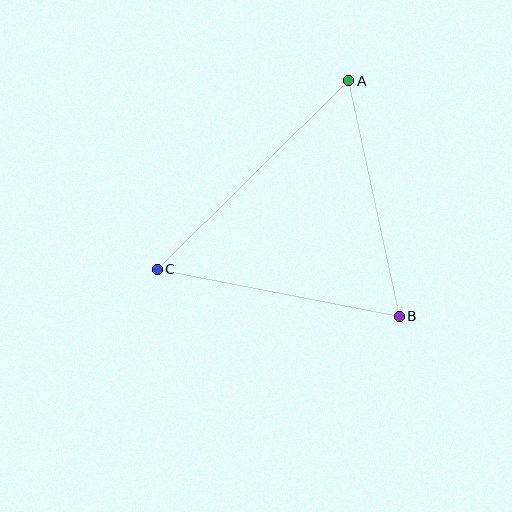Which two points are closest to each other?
Points A and B are closest to each other.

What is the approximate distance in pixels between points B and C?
The distance between B and C is approximately 246 pixels.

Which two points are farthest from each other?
Points A and C are farthest from each other.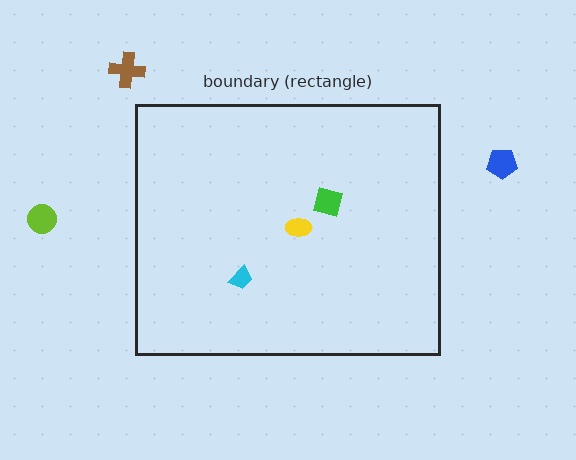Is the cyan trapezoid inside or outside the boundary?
Inside.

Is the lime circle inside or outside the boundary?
Outside.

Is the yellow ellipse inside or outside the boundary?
Inside.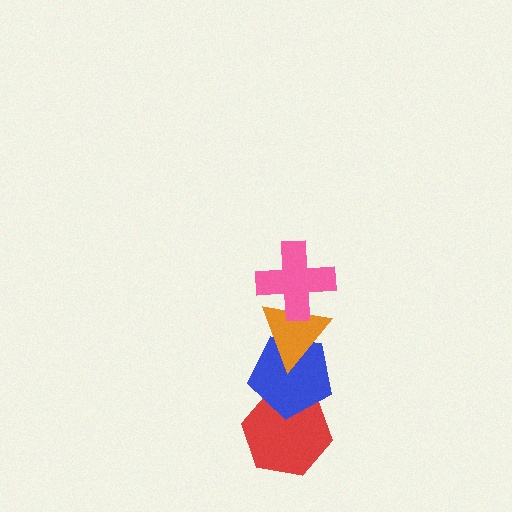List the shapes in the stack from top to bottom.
From top to bottom: the pink cross, the orange triangle, the blue pentagon, the red hexagon.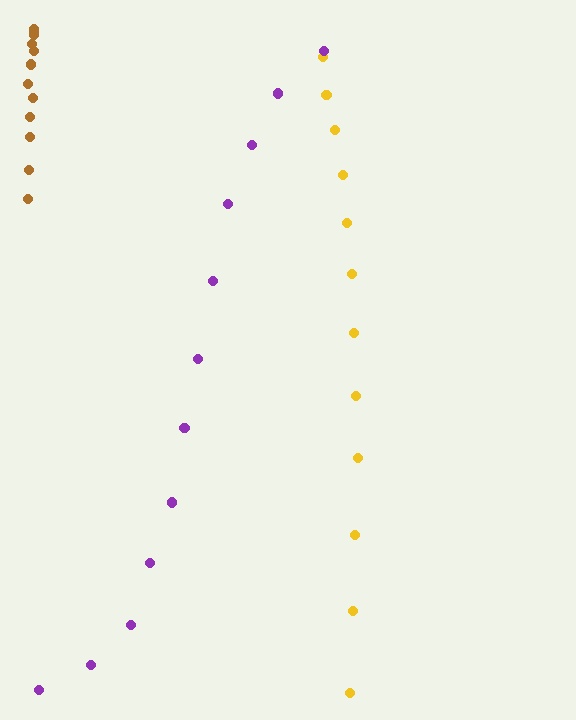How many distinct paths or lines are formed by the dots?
There are 3 distinct paths.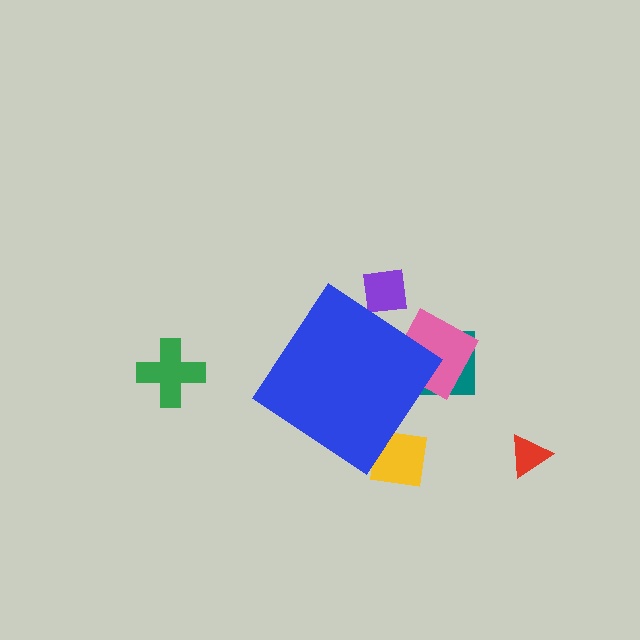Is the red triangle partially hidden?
No, the red triangle is fully visible.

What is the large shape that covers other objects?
A blue diamond.